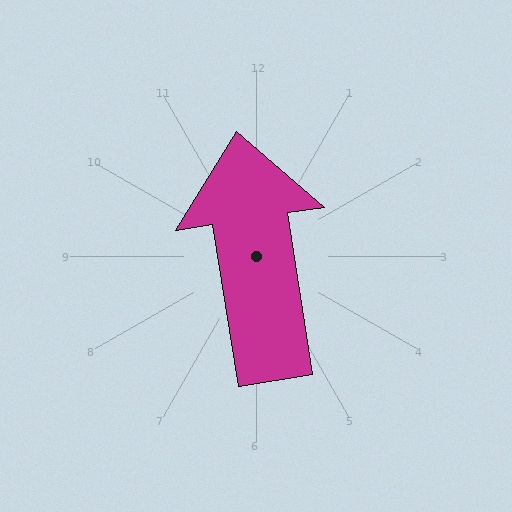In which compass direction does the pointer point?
North.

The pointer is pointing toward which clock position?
Roughly 12 o'clock.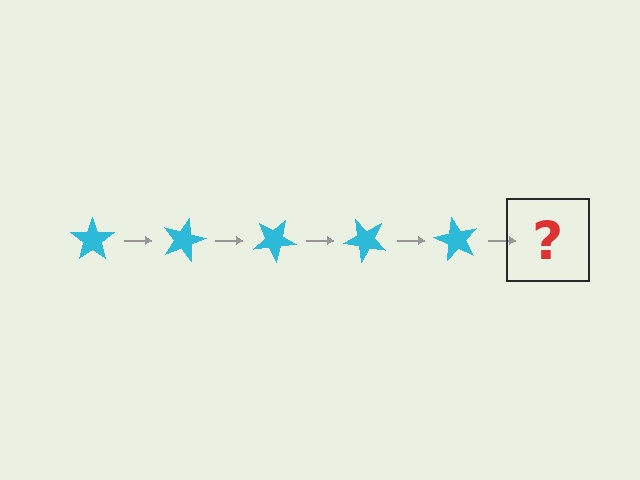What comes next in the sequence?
The next element should be a cyan star rotated 75 degrees.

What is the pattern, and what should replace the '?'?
The pattern is that the star rotates 15 degrees each step. The '?' should be a cyan star rotated 75 degrees.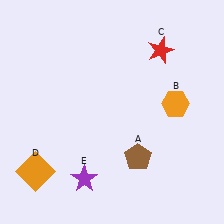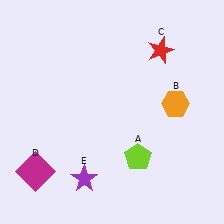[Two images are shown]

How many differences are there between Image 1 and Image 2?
There are 2 differences between the two images.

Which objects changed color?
A changed from brown to lime. D changed from orange to magenta.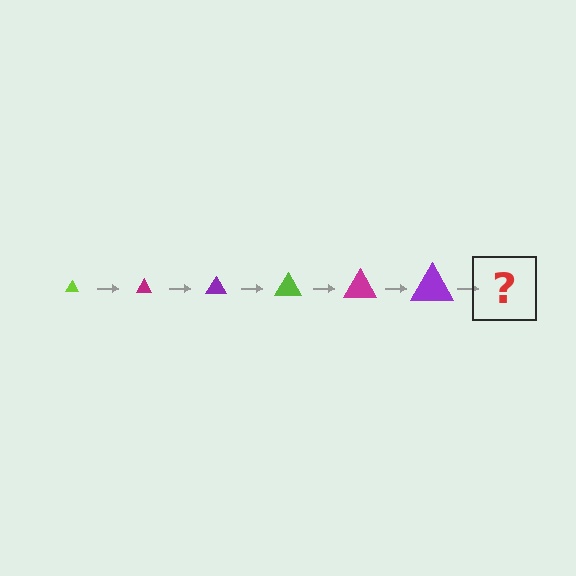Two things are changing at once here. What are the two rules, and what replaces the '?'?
The two rules are that the triangle grows larger each step and the color cycles through lime, magenta, and purple. The '?' should be a lime triangle, larger than the previous one.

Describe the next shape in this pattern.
It should be a lime triangle, larger than the previous one.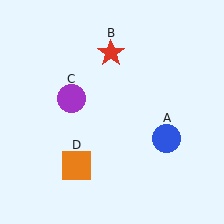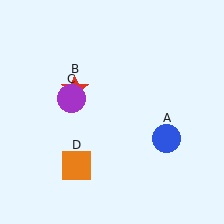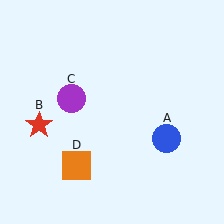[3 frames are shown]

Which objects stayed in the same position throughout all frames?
Blue circle (object A) and purple circle (object C) and orange square (object D) remained stationary.